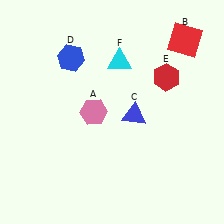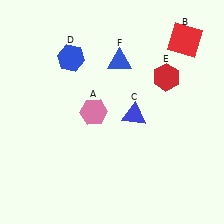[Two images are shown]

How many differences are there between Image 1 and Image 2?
There is 1 difference between the two images.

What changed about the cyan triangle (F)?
In Image 1, F is cyan. In Image 2, it changed to blue.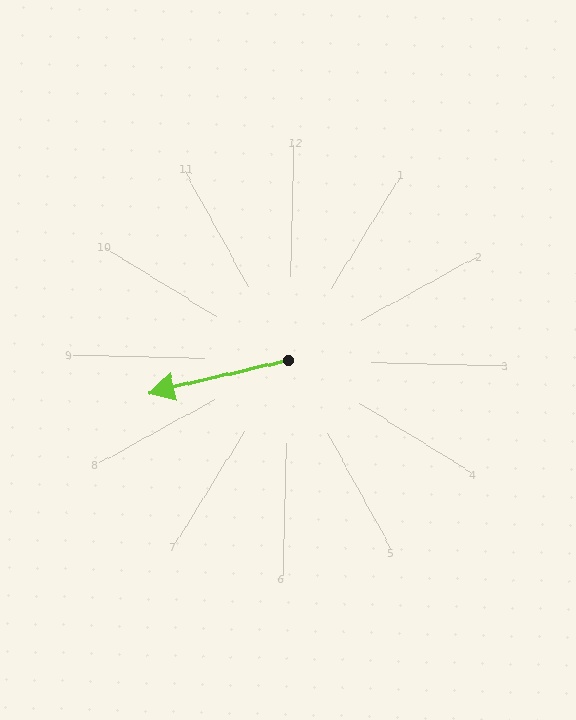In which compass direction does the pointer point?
West.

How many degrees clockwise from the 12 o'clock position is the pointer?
Approximately 255 degrees.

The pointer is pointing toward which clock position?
Roughly 9 o'clock.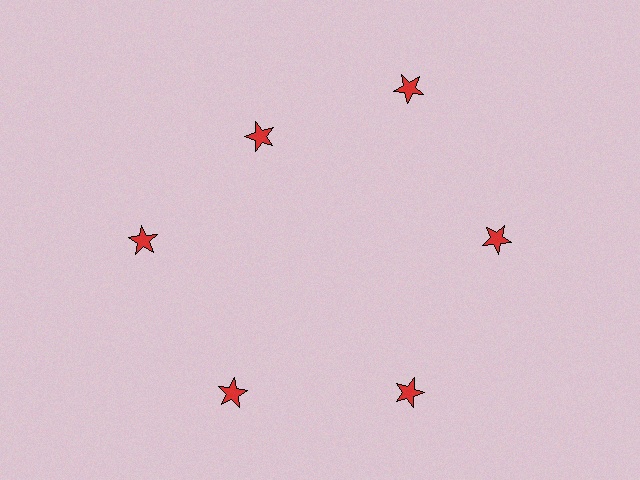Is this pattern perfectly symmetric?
No. The 6 red stars are arranged in a ring, but one element near the 11 o'clock position is pulled inward toward the center, breaking the 6-fold rotational symmetry.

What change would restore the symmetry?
The symmetry would be restored by moving it outward, back onto the ring so that all 6 stars sit at equal angles and equal distance from the center.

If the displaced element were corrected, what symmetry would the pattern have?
It would have 6-fold rotational symmetry — the pattern would map onto itself every 60 degrees.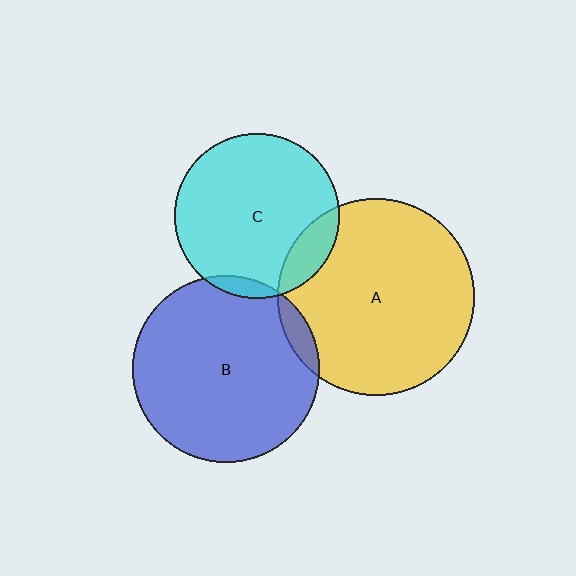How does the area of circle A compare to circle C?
Approximately 1.4 times.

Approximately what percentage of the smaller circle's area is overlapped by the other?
Approximately 5%.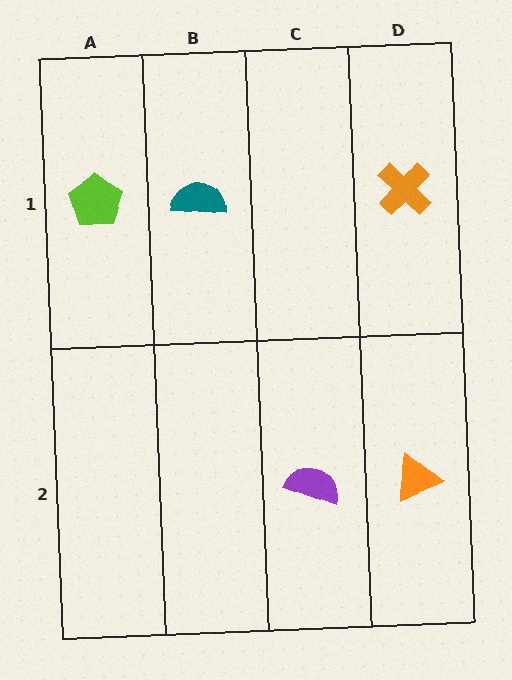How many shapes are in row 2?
2 shapes.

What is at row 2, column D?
An orange triangle.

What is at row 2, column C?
A purple semicircle.